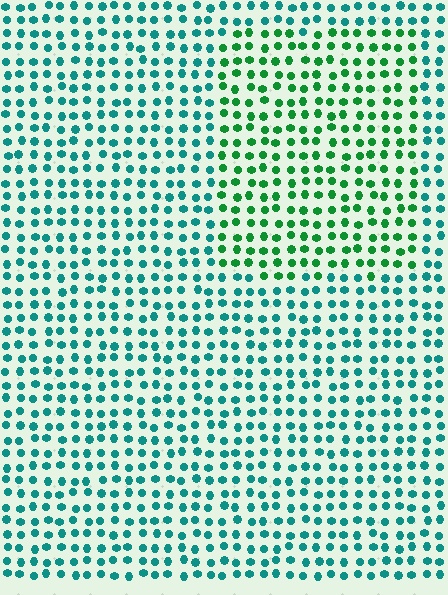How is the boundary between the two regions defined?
The boundary is defined purely by a slight shift in hue (about 40 degrees). Spacing, size, and orientation are identical on both sides.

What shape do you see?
I see a rectangle.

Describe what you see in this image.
The image is filled with small teal elements in a uniform arrangement. A rectangle-shaped region is visible where the elements are tinted to a slightly different hue, forming a subtle color boundary.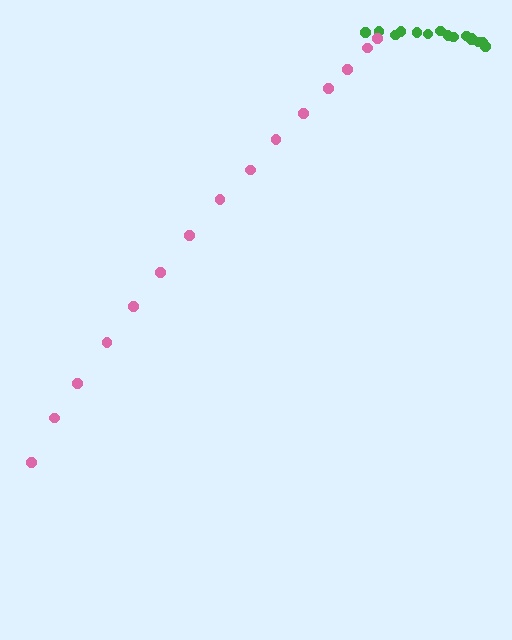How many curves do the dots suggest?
There are 2 distinct paths.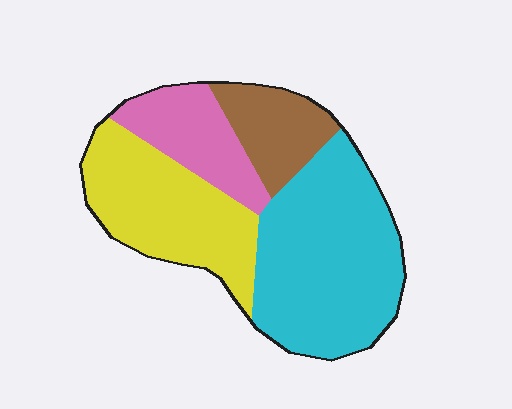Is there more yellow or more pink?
Yellow.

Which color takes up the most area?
Cyan, at roughly 40%.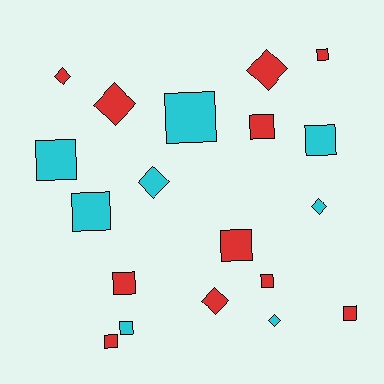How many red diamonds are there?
There are 4 red diamonds.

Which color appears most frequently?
Red, with 11 objects.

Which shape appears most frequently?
Square, with 12 objects.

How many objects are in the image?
There are 19 objects.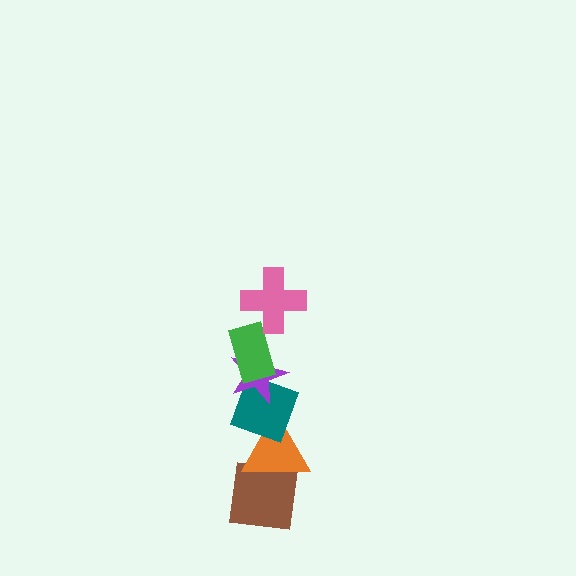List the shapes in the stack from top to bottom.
From top to bottom: the pink cross, the green rectangle, the purple star, the teal diamond, the orange triangle, the brown square.